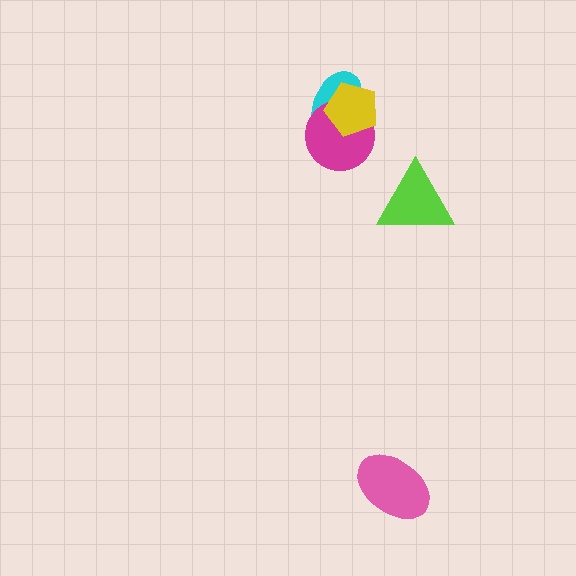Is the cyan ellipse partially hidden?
Yes, it is partially covered by another shape.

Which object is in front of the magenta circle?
The yellow pentagon is in front of the magenta circle.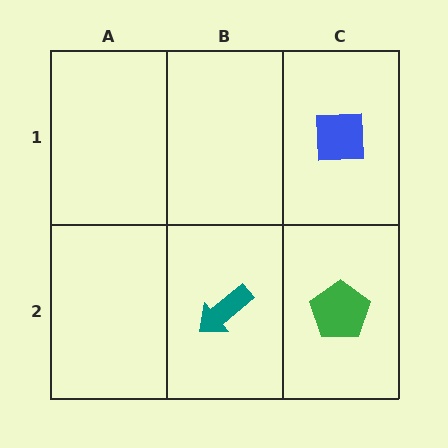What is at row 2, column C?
A green pentagon.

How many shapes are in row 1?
1 shape.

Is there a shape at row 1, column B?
No, that cell is empty.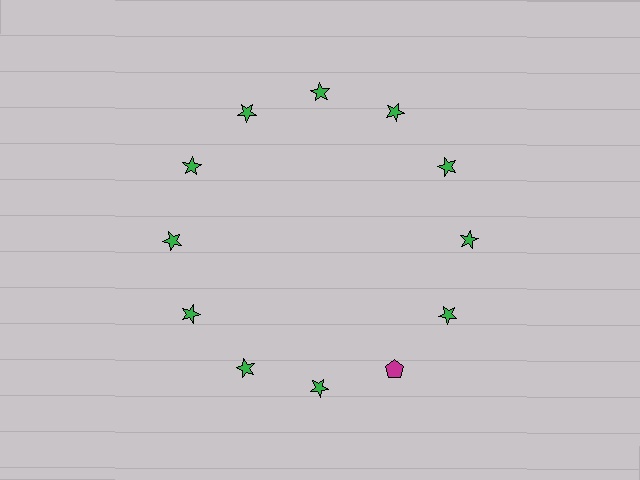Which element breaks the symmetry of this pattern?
The magenta pentagon at roughly the 5 o'clock position breaks the symmetry. All other shapes are green stars.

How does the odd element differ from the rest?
It differs in both color (magenta instead of green) and shape (pentagon instead of star).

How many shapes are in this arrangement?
There are 12 shapes arranged in a ring pattern.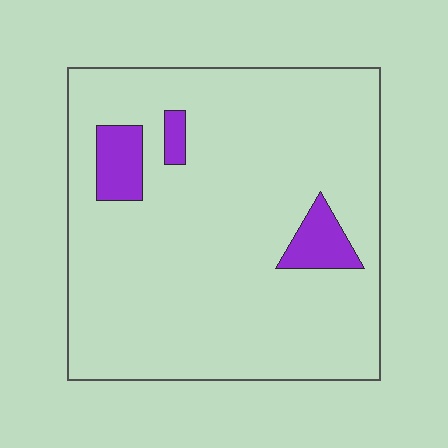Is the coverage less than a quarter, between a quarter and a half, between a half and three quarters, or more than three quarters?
Less than a quarter.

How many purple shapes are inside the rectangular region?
3.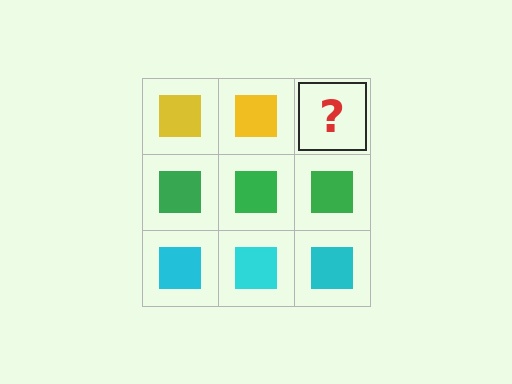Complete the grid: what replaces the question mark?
The question mark should be replaced with a yellow square.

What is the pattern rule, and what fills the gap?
The rule is that each row has a consistent color. The gap should be filled with a yellow square.